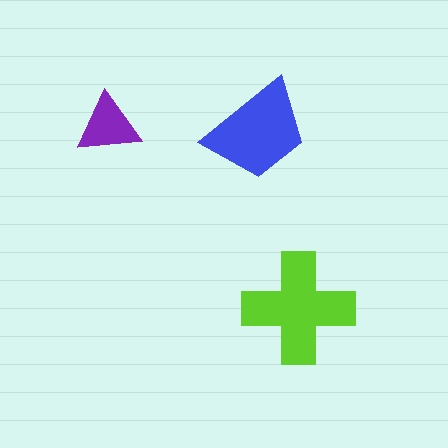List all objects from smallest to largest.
The purple triangle, the blue trapezoid, the lime cross.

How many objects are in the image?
There are 3 objects in the image.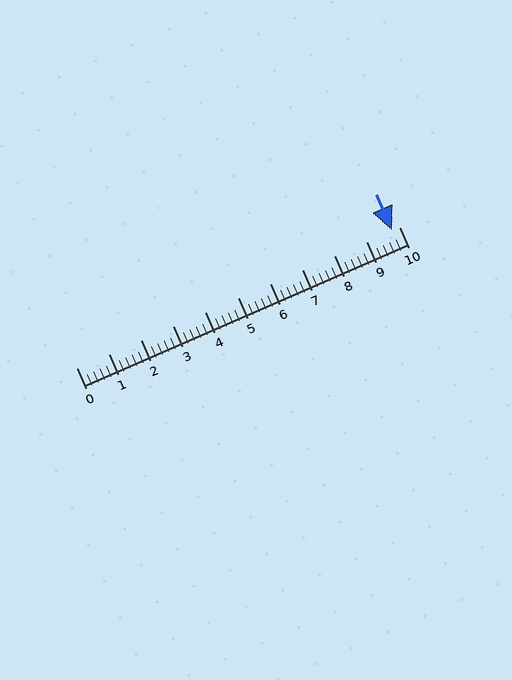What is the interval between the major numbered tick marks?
The major tick marks are spaced 1 units apart.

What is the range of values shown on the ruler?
The ruler shows values from 0 to 10.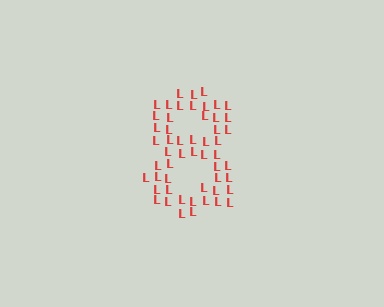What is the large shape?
The large shape is the digit 8.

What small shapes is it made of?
It is made of small letter L's.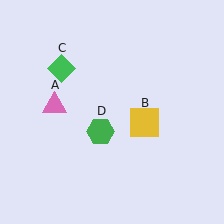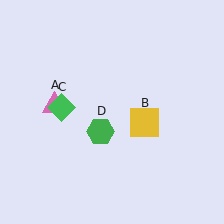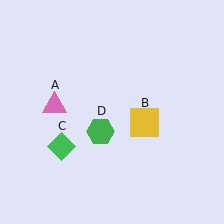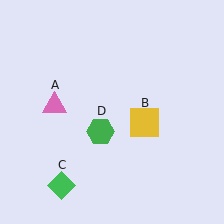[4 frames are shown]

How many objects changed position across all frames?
1 object changed position: green diamond (object C).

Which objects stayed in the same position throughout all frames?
Pink triangle (object A) and yellow square (object B) and green hexagon (object D) remained stationary.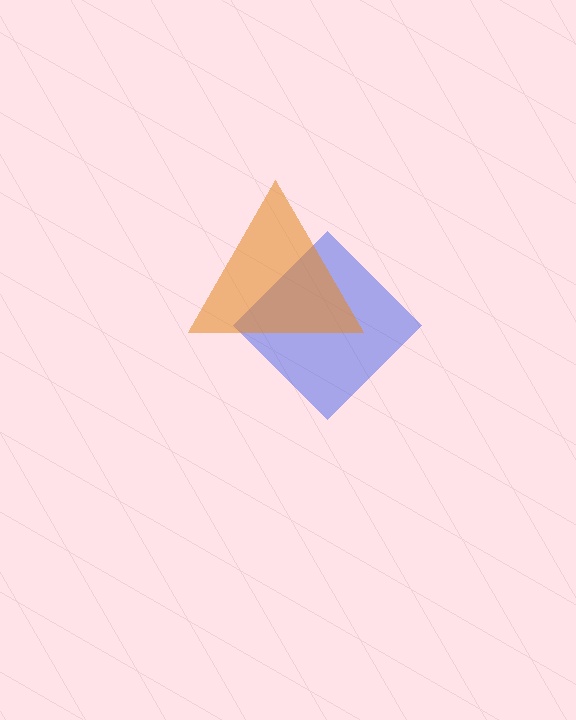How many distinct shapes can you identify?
There are 2 distinct shapes: a blue diamond, an orange triangle.